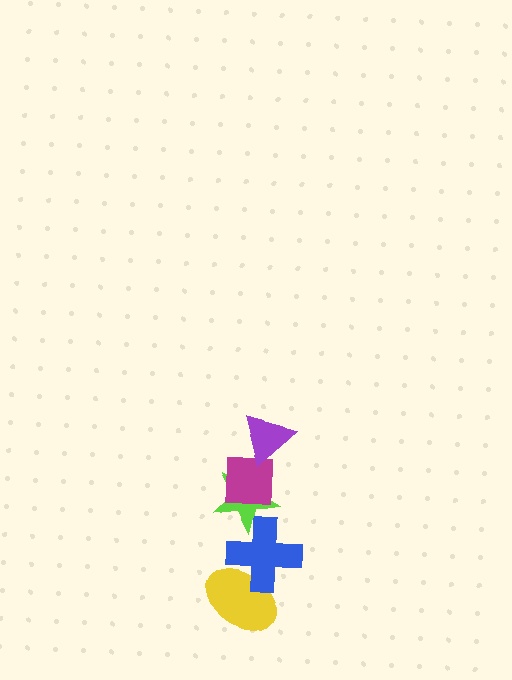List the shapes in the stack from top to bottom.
From top to bottom: the purple triangle, the magenta square, the lime star, the blue cross, the yellow ellipse.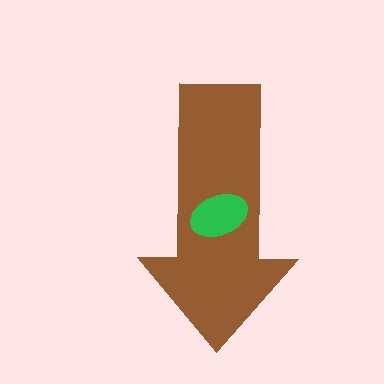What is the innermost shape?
The green ellipse.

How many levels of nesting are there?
2.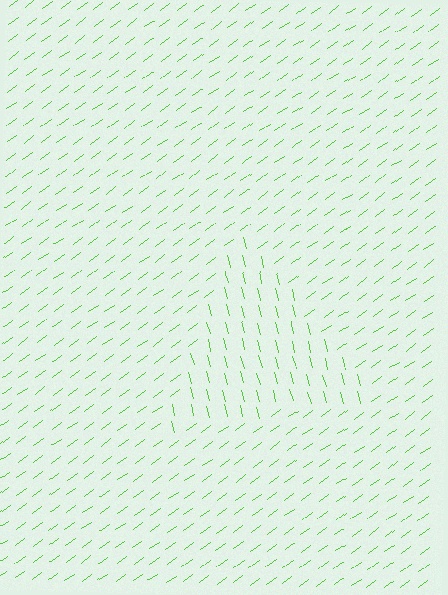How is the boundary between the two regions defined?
The boundary is defined purely by a change in line orientation (approximately 68 degrees difference). All lines are the same color and thickness.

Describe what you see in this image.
The image is filled with small lime line segments. A triangle region in the image has lines oriented differently from the surrounding lines, creating a visible texture boundary.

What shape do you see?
I see a triangle.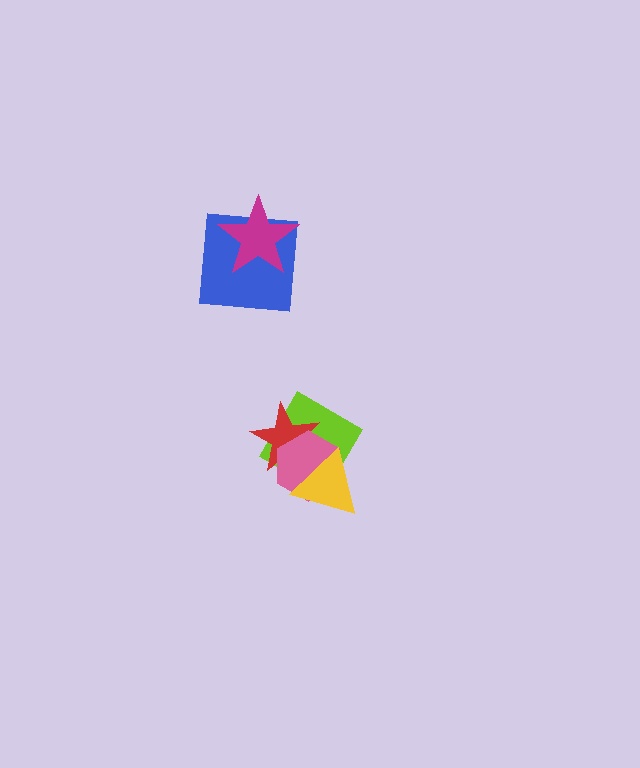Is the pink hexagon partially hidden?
Yes, it is partially covered by another shape.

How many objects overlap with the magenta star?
1 object overlaps with the magenta star.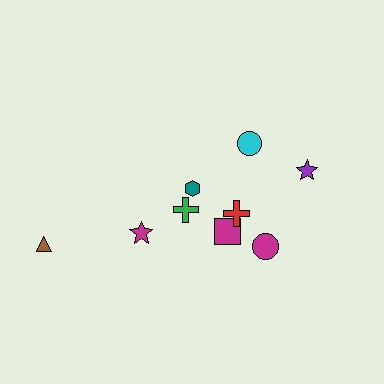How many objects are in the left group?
There are 3 objects.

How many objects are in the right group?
There are 6 objects.